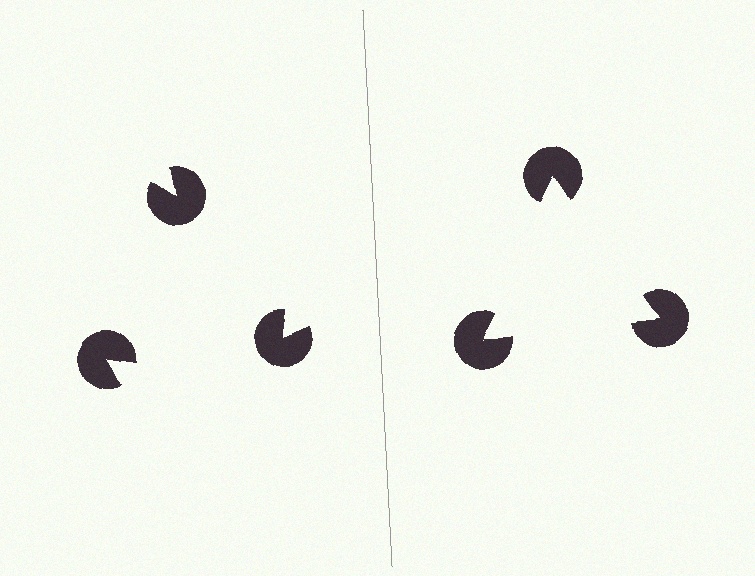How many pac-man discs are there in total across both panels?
6 — 3 on each side.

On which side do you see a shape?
An illusory triangle appears on the right side. On the left side the wedge cuts are rotated, so no coherent shape forms.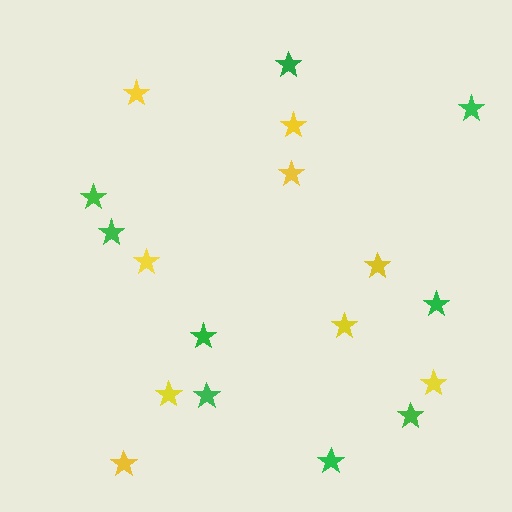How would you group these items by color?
There are 2 groups: one group of green stars (9) and one group of yellow stars (9).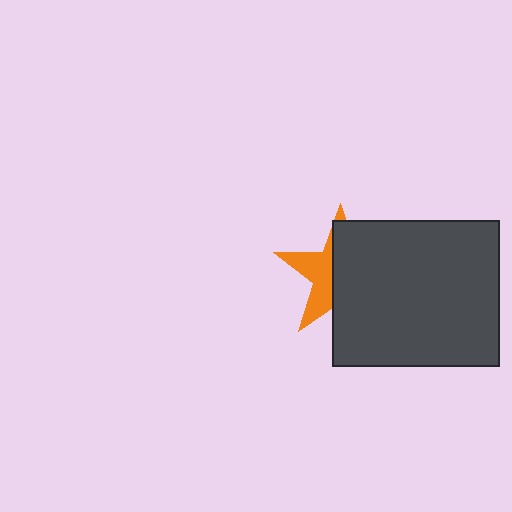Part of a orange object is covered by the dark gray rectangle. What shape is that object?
It is a star.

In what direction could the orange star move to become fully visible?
The orange star could move left. That would shift it out from behind the dark gray rectangle entirely.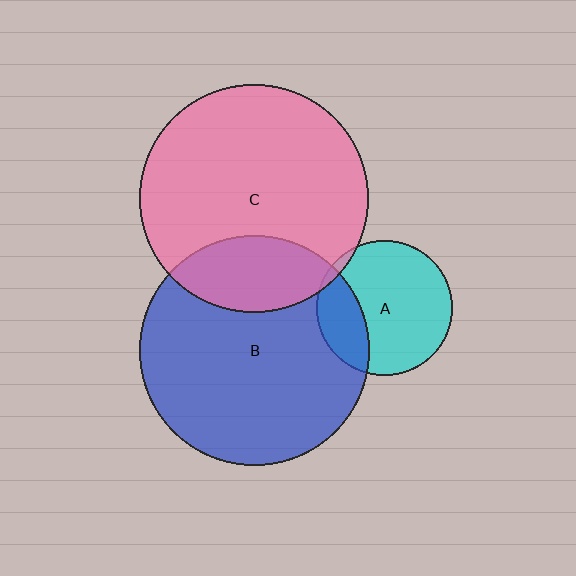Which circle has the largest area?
Circle B (blue).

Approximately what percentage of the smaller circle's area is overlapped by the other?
Approximately 25%.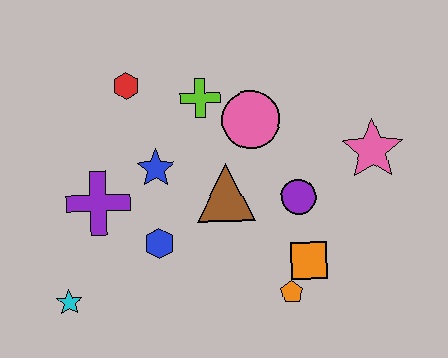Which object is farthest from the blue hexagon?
The pink star is farthest from the blue hexagon.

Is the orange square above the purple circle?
No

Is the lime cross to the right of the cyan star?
Yes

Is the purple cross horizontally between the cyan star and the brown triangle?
Yes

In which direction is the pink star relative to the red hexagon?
The pink star is to the right of the red hexagon.